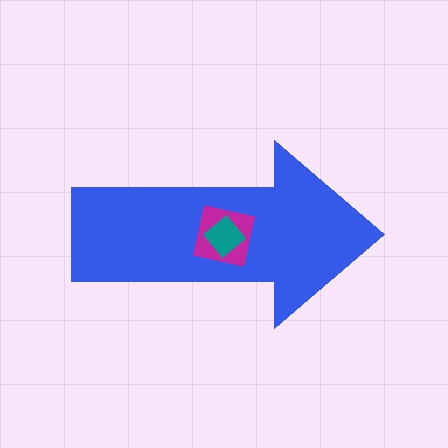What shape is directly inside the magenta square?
The teal diamond.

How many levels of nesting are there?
3.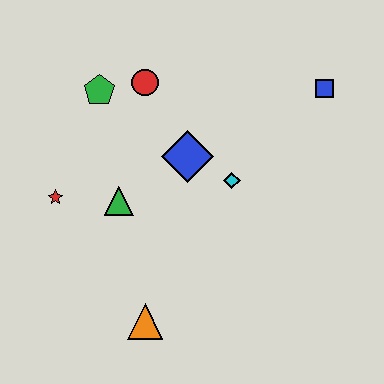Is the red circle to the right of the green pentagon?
Yes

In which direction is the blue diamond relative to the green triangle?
The blue diamond is to the right of the green triangle.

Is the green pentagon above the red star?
Yes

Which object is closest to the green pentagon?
The red circle is closest to the green pentagon.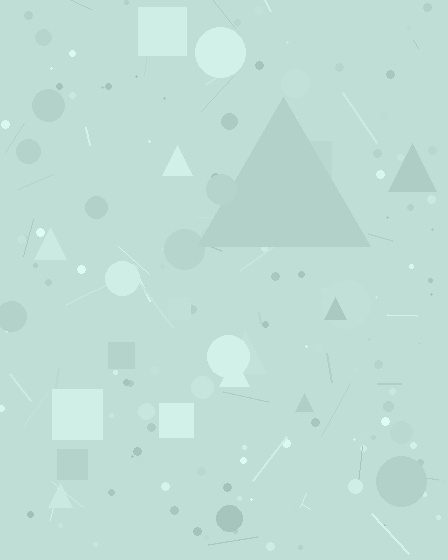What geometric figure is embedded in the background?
A triangle is embedded in the background.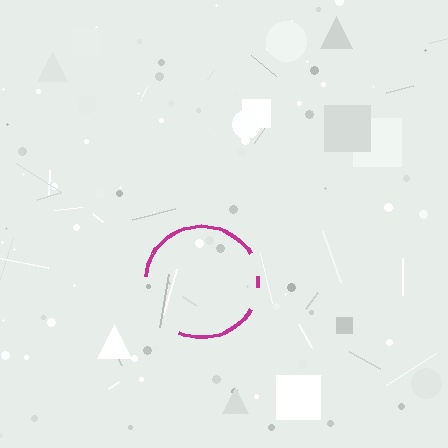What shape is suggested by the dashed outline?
The dashed outline suggests a circle.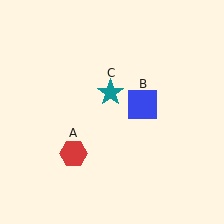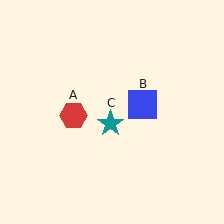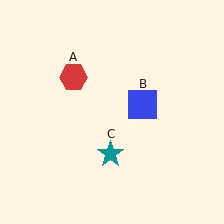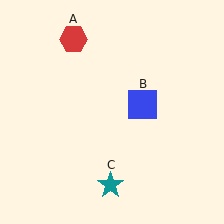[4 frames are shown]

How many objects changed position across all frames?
2 objects changed position: red hexagon (object A), teal star (object C).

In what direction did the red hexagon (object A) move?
The red hexagon (object A) moved up.